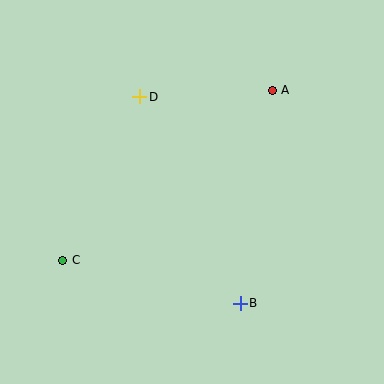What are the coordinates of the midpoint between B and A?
The midpoint between B and A is at (256, 197).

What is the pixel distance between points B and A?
The distance between B and A is 216 pixels.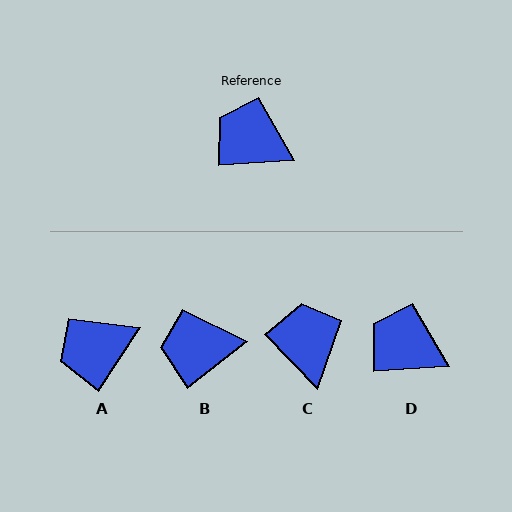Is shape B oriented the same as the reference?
No, it is off by about 34 degrees.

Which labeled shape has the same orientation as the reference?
D.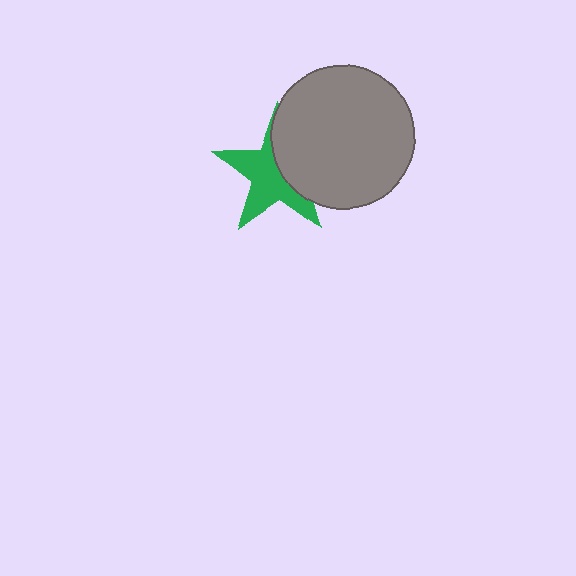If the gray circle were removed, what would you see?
You would see the complete green star.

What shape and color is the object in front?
The object in front is a gray circle.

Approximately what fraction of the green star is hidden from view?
Roughly 42% of the green star is hidden behind the gray circle.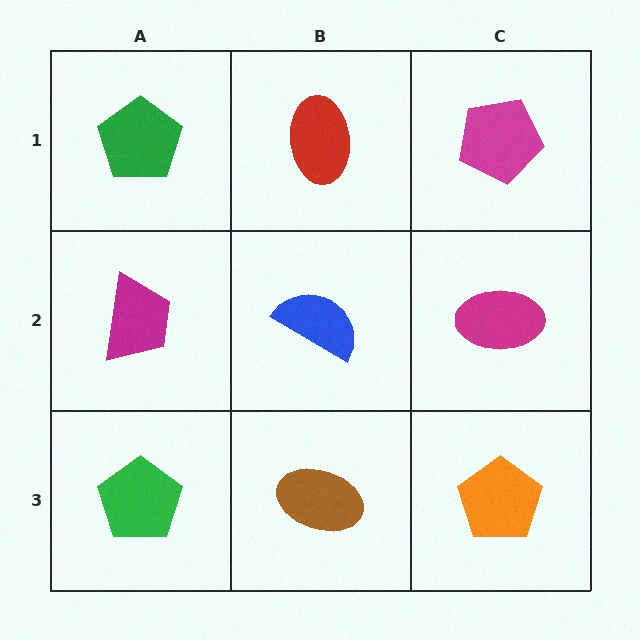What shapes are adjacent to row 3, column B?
A blue semicircle (row 2, column B), a green pentagon (row 3, column A), an orange pentagon (row 3, column C).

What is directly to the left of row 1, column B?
A green pentagon.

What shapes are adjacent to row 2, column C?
A magenta pentagon (row 1, column C), an orange pentagon (row 3, column C), a blue semicircle (row 2, column B).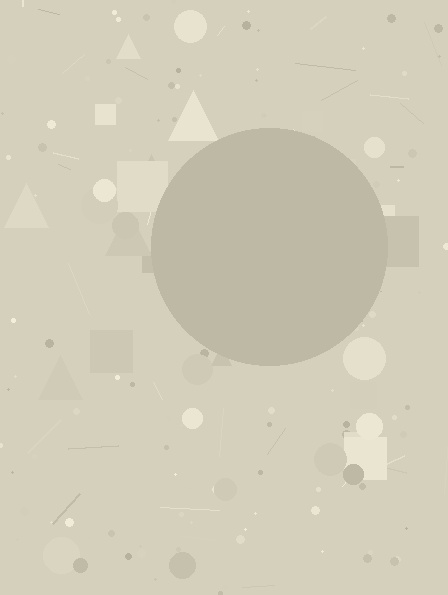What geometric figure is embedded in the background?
A circle is embedded in the background.